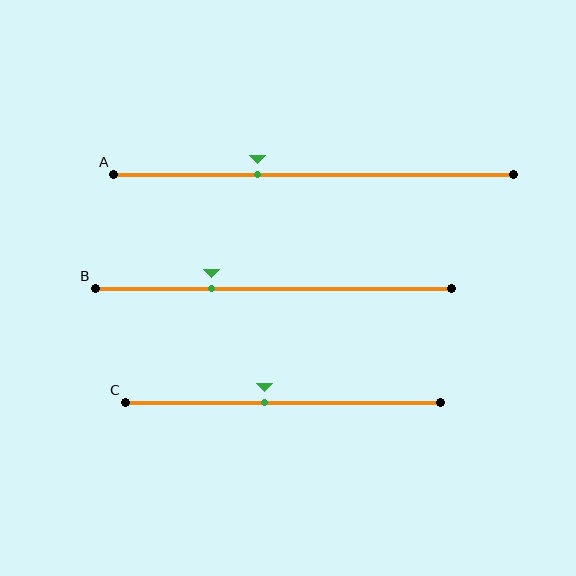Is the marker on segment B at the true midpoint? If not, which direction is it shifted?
No, the marker on segment B is shifted to the left by about 17% of the segment length.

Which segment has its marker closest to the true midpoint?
Segment C has its marker closest to the true midpoint.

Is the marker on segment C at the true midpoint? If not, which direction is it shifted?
No, the marker on segment C is shifted to the left by about 6% of the segment length.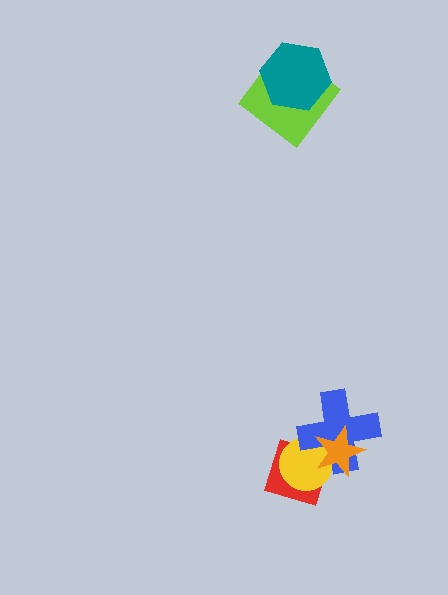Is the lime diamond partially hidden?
Yes, it is partially covered by another shape.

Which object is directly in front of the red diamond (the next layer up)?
The yellow circle is directly in front of the red diamond.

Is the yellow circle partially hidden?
Yes, it is partially covered by another shape.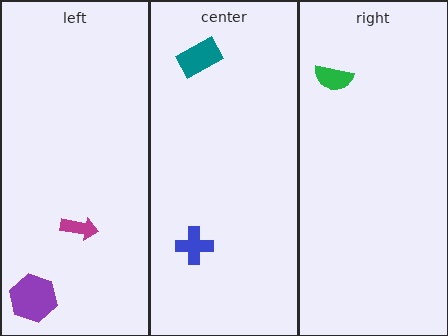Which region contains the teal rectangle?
The center region.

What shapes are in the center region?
The teal rectangle, the blue cross.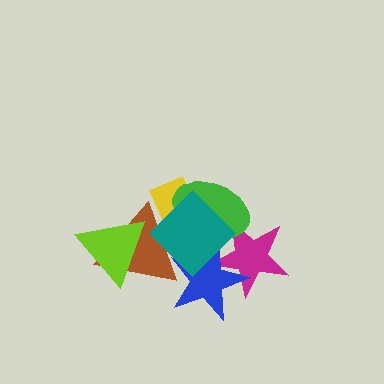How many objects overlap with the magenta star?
3 objects overlap with the magenta star.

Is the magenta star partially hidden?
Yes, it is partially covered by another shape.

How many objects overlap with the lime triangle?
1 object overlaps with the lime triangle.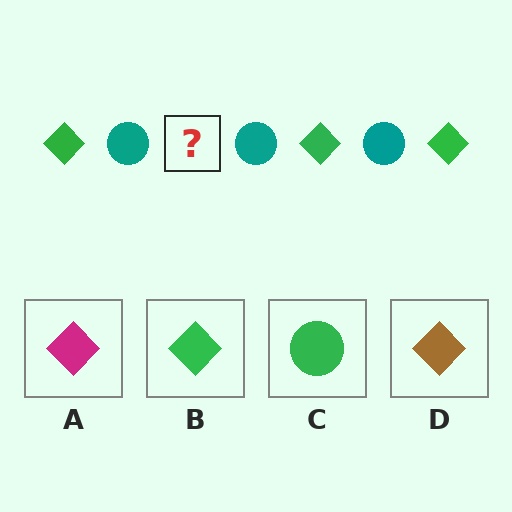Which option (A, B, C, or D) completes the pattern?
B.